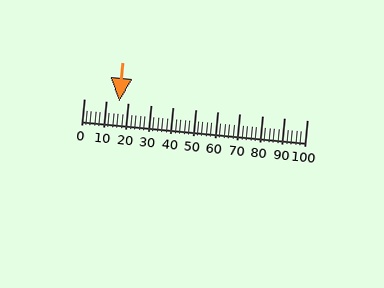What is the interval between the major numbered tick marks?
The major tick marks are spaced 10 units apart.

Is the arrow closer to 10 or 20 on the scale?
The arrow is closer to 20.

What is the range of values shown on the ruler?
The ruler shows values from 0 to 100.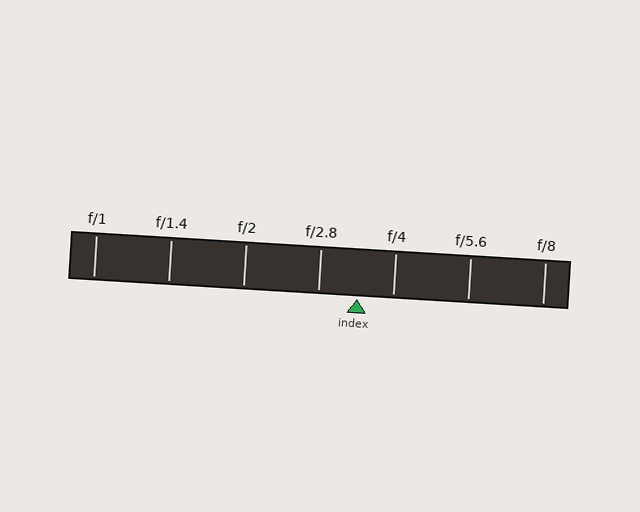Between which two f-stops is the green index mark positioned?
The index mark is between f/2.8 and f/4.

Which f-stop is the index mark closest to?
The index mark is closest to f/4.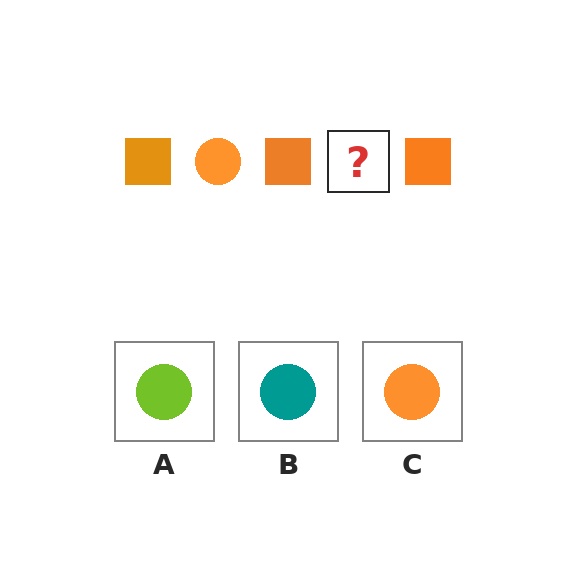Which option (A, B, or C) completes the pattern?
C.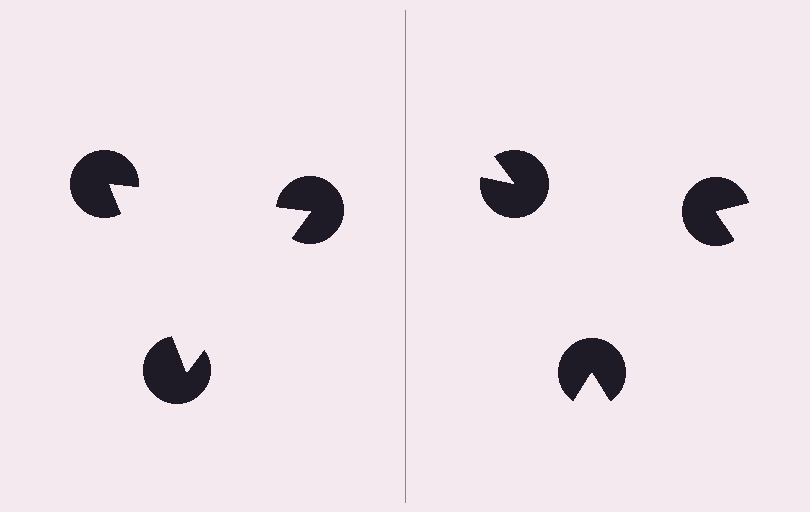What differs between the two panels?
The pac-man discs are positioned identically on both sides; only the wedge orientations differ. On the left they align to a triangle; on the right they are misaligned.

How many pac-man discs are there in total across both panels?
6 — 3 on each side.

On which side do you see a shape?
An illusory triangle appears on the left side. On the right side the wedge cuts are rotated, so no coherent shape forms.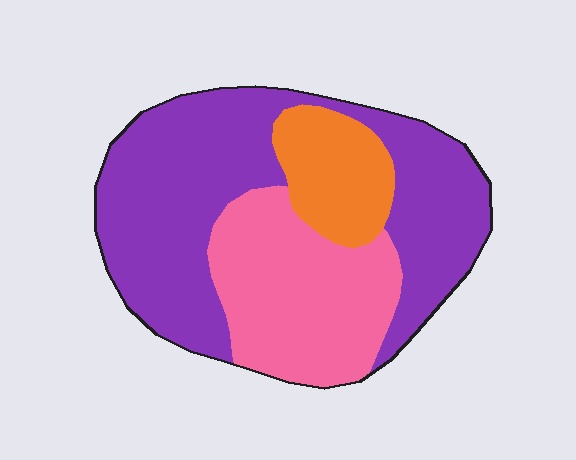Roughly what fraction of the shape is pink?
Pink covers about 30% of the shape.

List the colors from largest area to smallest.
From largest to smallest: purple, pink, orange.